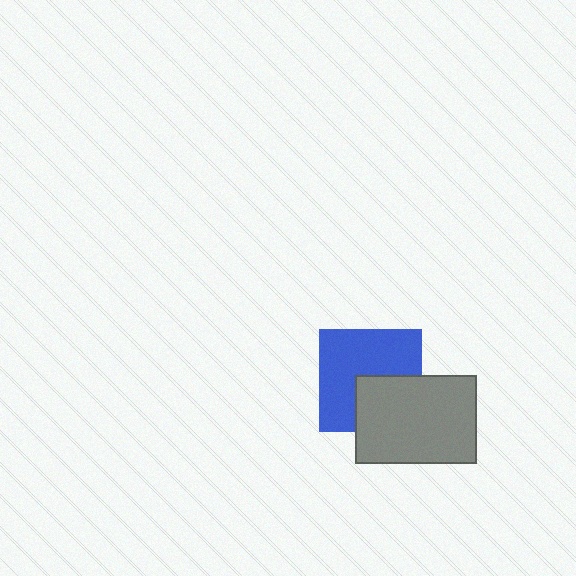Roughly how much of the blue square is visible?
About half of it is visible (roughly 64%).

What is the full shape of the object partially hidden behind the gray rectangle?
The partially hidden object is a blue square.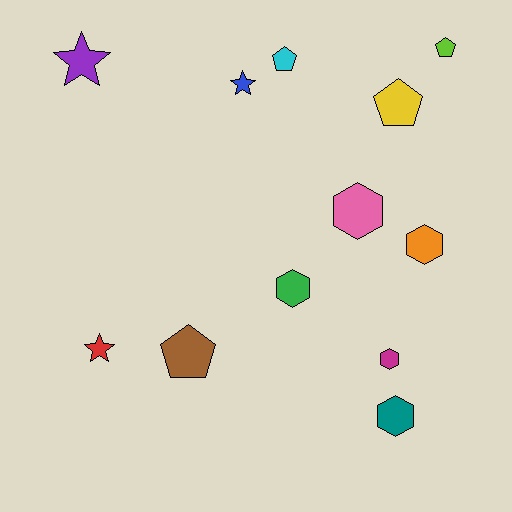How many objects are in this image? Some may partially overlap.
There are 12 objects.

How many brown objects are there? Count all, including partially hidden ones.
There is 1 brown object.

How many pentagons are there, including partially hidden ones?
There are 4 pentagons.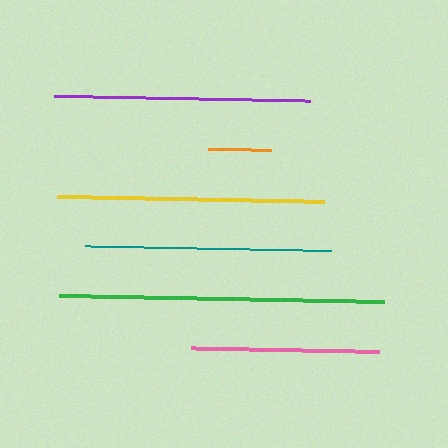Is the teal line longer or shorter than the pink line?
The teal line is longer than the pink line.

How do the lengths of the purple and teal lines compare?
The purple and teal lines are approximately the same length.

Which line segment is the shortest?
The orange line is the shortest at approximately 63 pixels.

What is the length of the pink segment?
The pink segment is approximately 188 pixels long.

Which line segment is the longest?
The green line is the longest at approximately 325 pixels.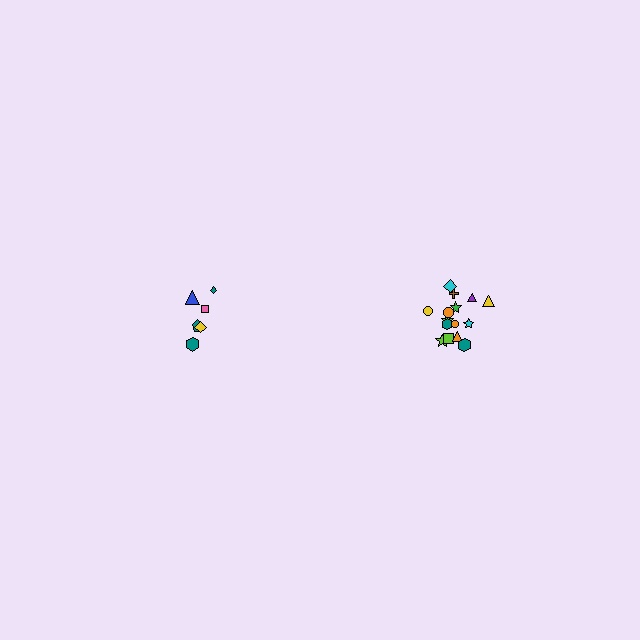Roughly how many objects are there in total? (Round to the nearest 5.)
Roughly 20 objects in total.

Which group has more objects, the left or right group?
The right group.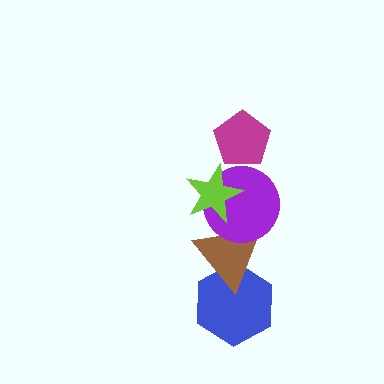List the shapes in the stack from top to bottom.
From top to bottom: the magenta pentagon, the lime star, the purple circle, the brown triangle, the blue hexagon.